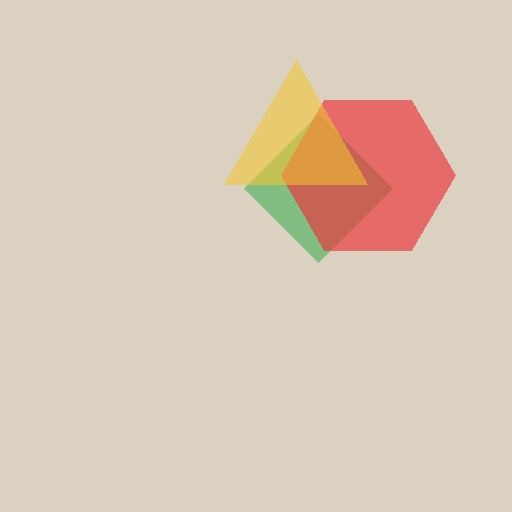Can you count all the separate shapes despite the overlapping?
Yes, there are 3 separate shapes.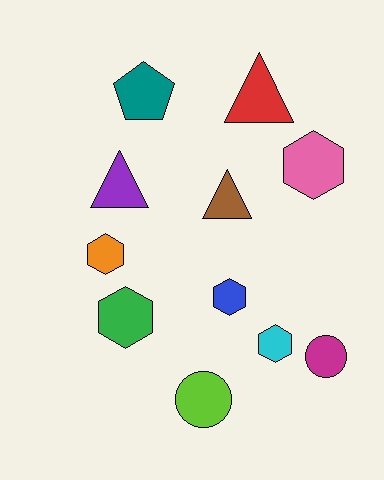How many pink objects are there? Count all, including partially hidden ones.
There is 1 pink object.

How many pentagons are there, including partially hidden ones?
There is 1 pentagon.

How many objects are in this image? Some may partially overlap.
There are 11 objects.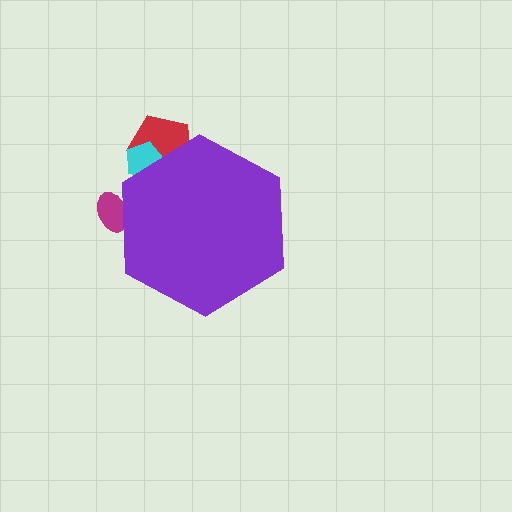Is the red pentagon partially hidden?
Yes, the red pentagon is partially hidden behind the purple hexagon.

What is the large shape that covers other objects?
A purple hexagon.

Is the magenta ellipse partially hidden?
Yes, the magenta ellipse is partially hidden behind the purple hexagon.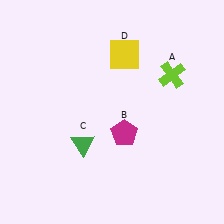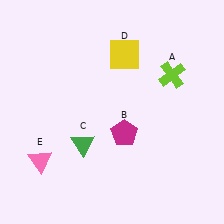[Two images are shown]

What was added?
A pink triangle (E) was added in Image 2.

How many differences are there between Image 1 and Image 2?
There is 1 difference between the two images.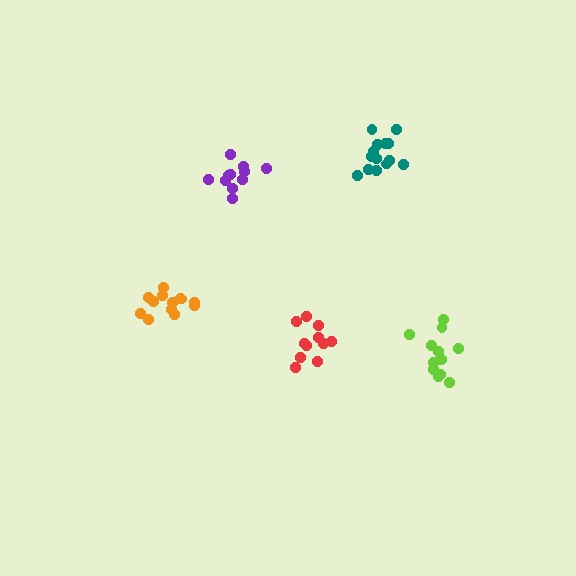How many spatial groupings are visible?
There are 5 spatial groupings.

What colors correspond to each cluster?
The clusters are colored: teal, lime, orange, red, purple.